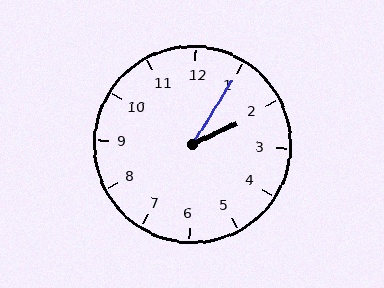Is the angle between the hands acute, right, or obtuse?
It is acute.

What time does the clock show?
2:05.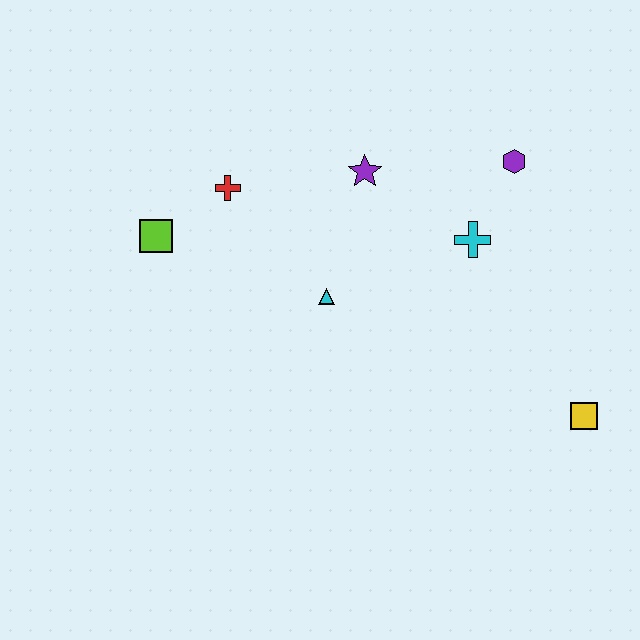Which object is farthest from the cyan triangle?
The yellow square is farthest from the cyan triangle.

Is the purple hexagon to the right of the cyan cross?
Yes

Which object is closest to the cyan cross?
The purple hexagon is closest to the cyan cross.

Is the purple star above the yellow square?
Yes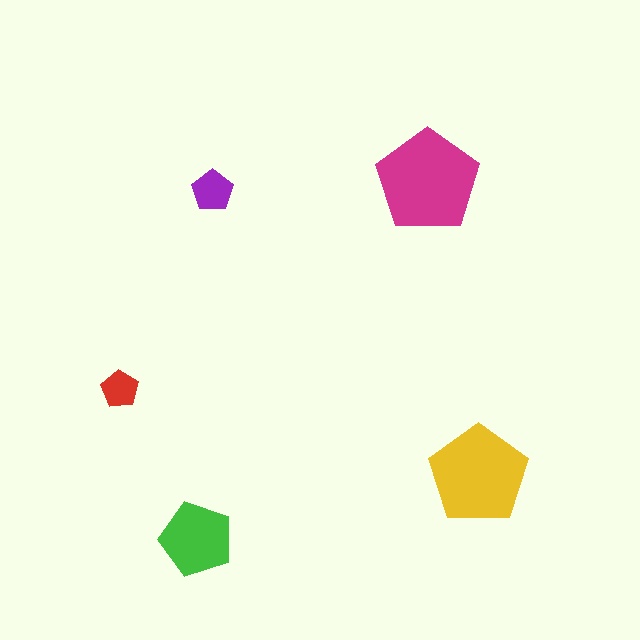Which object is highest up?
The magenta pentagon is topmost.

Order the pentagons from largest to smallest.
the magenta one, the yellow one, the green one, the purple one, the red one.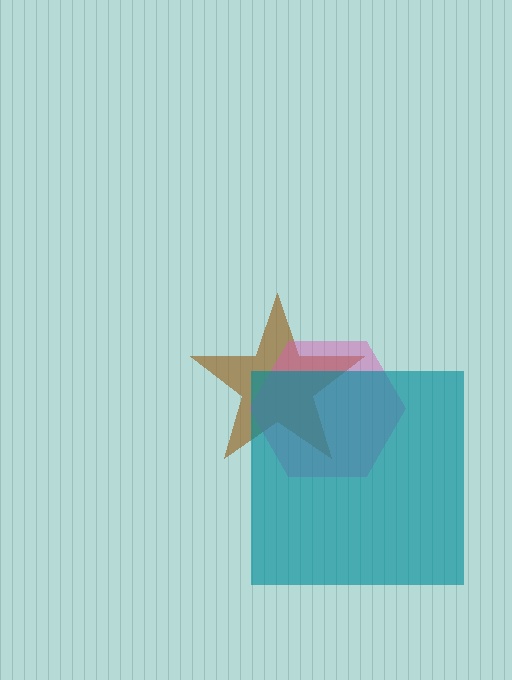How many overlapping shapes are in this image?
There are 3 overlapping shapes in the image.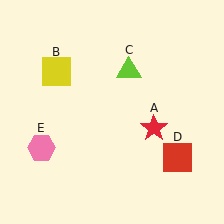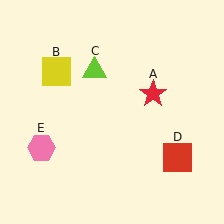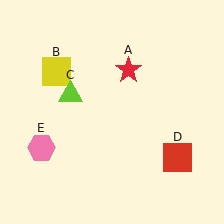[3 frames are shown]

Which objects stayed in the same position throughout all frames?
Yellow square (object B) and red square (object D) and pink hexagon (object E) remained stationary.